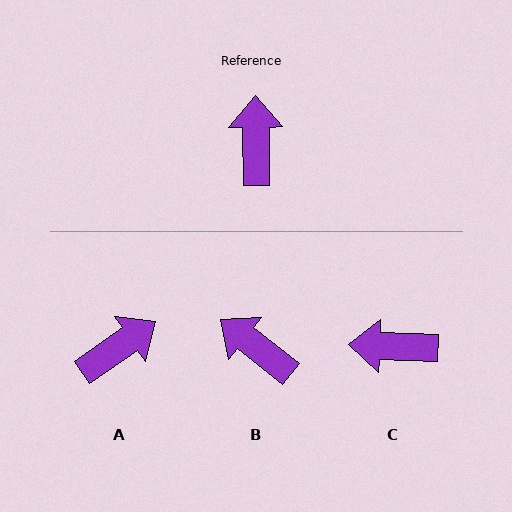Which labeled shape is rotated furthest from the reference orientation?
C, about 87 degrees away.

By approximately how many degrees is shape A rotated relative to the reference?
Approximately 56 degrees clockwise.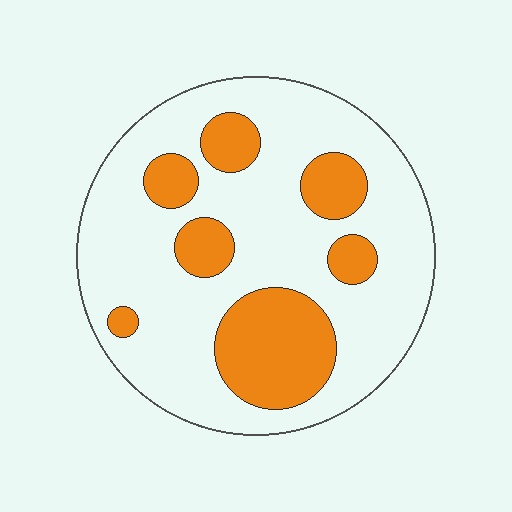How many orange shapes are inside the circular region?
7.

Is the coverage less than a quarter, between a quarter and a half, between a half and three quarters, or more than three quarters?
Between a quarter and a half.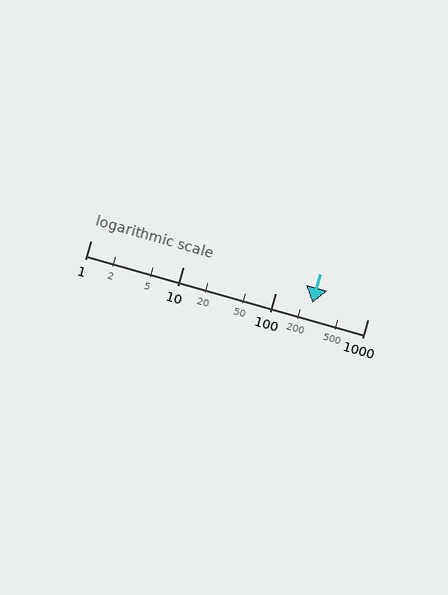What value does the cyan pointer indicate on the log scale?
The pointer indicates approximately 250.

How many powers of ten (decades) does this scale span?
The scale spans 3 decades, from 1 to 1000.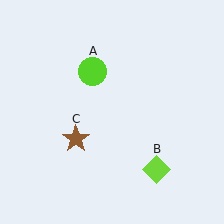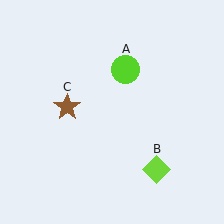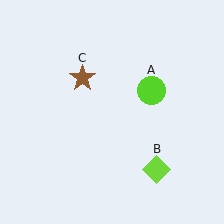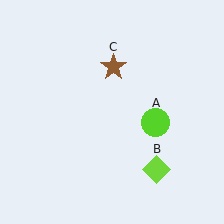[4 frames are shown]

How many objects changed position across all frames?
2 objects changed position: lime circle (object A), brown star (object C).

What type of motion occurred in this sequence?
The lime circle (object A), brown star (object C) rotated clockwise around the center of the scene.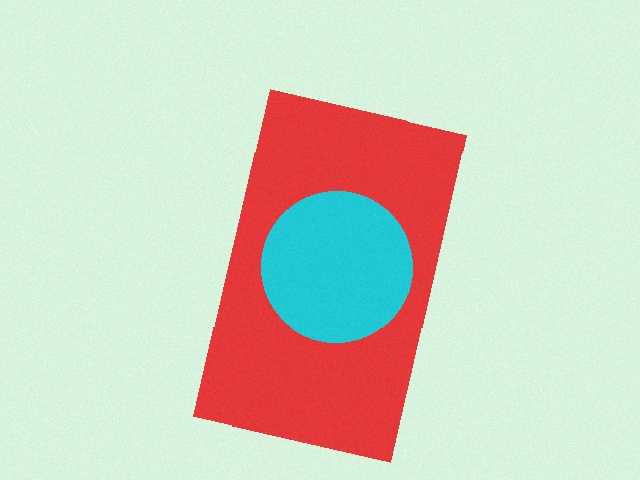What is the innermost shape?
The cyan circle.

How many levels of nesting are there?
2.